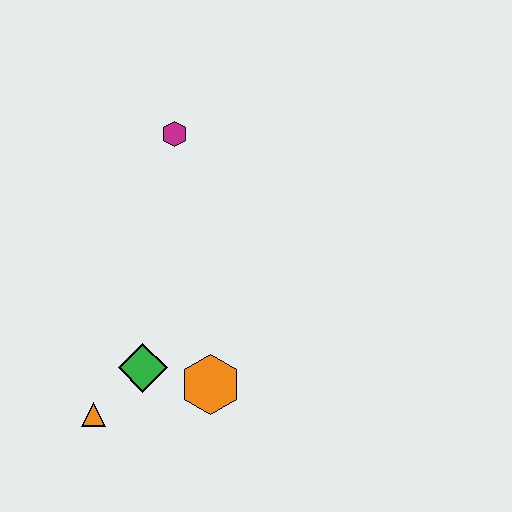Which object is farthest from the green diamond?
The magenta hexagon is farthest from the green diamond.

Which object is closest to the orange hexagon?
The green diamond is closest to the orange hexagon.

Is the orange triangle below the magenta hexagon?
Yes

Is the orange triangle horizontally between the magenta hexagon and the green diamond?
No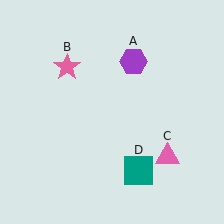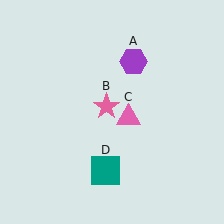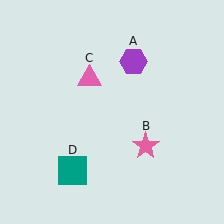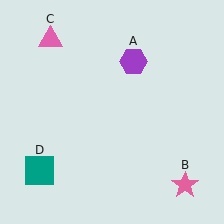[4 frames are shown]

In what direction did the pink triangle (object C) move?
The pink triangle (object C) moved up and to the left.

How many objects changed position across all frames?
3 objects changed position: pink star (object B), pink triangle (object C), teal square (object D).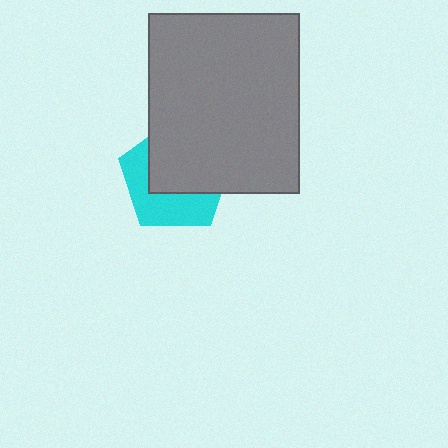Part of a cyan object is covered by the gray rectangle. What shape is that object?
It is a pentagon.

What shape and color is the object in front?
The object in front is a gray rectangle.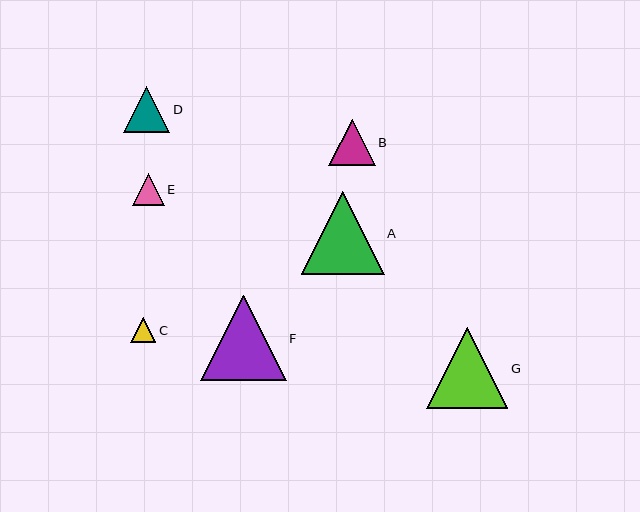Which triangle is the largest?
Triangle F is the largest with a size of approximately 86 pixels.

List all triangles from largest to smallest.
From largest to smallest: F, A, G, D, B, E, C.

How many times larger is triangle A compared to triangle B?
Triangle A is approximately 1.8 times the size of triangle B.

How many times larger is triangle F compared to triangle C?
Triangle F is approximately 3.4 times the size of triangle C.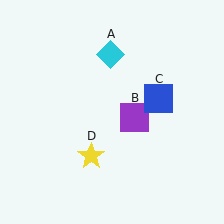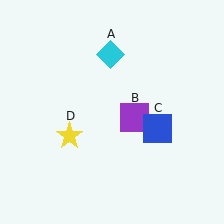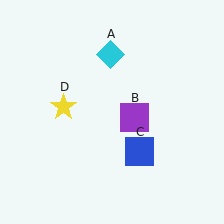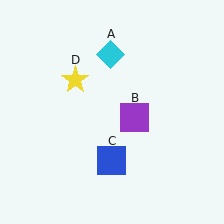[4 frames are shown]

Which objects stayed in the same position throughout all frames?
Cyan diamond (object A) and purple square (object B) remained stationary.